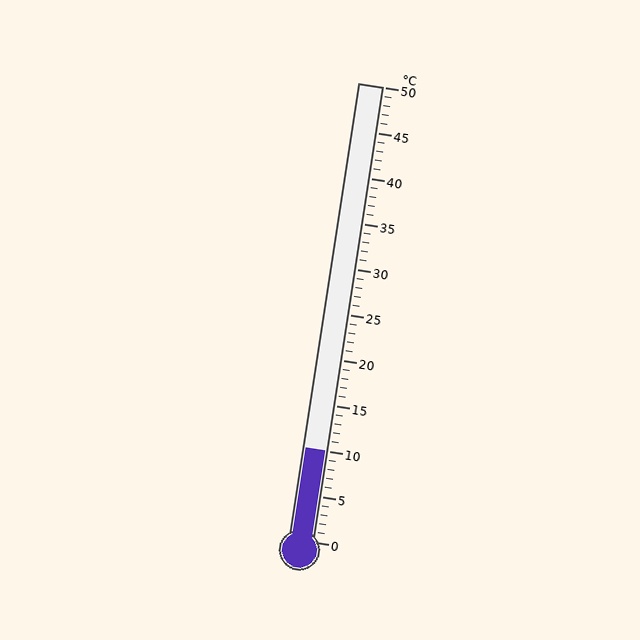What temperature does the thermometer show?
The thermometer shows approximately 10°C.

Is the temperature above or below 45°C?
The temperature is below 45°C.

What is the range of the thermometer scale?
The thermometer scale ranges from 0°C to 50°C.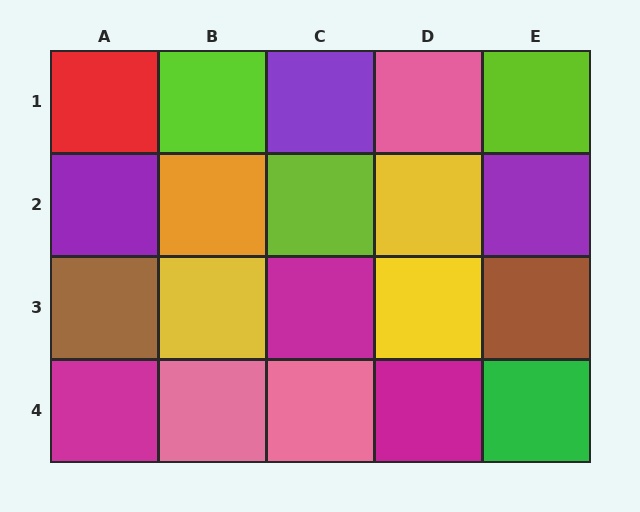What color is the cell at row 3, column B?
Yellow.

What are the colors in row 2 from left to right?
Purple, orange, lime, yellow, purple.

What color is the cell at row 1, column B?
Lime.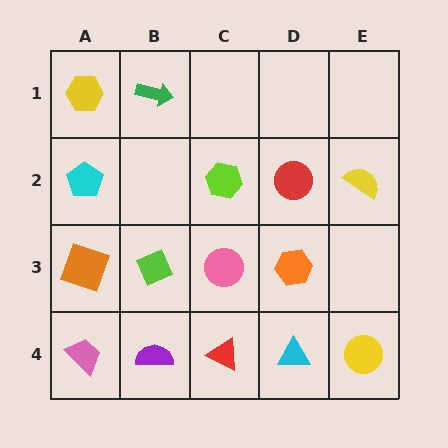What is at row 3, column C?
A pink circle.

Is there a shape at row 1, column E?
No, that cell is empty.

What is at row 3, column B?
A lime diamond.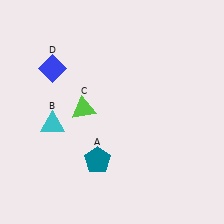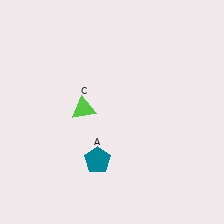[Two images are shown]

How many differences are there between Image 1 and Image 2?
There are 2 differences between the two images.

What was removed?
The blue diamond (D), the cyan triangle (B) were removed in Image 2.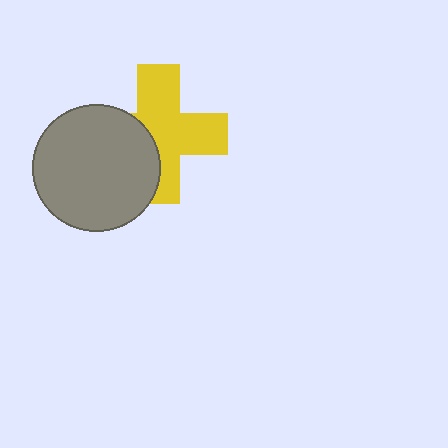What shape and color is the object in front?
The object in front is a gray circle.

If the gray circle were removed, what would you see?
You would see the complete yellow cross.